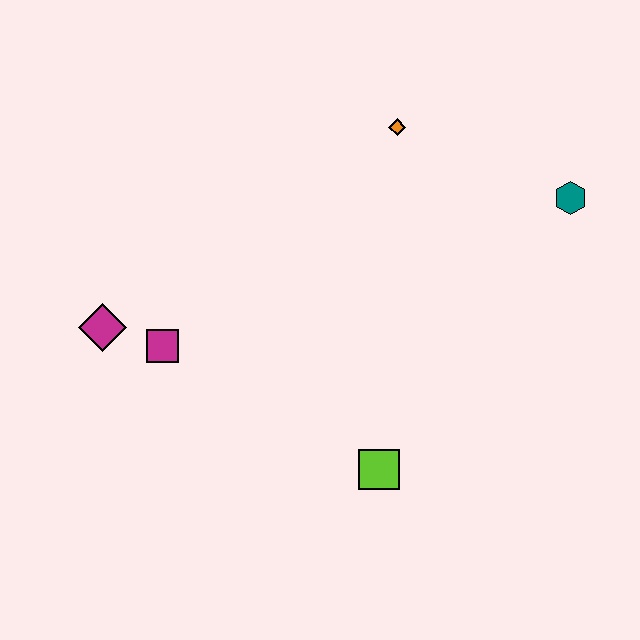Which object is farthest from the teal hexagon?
The magenta diamond is farthest from the teal hexagon.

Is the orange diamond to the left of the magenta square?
No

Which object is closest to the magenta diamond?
The magenta square is closest to the magenta diamond.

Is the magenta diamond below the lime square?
No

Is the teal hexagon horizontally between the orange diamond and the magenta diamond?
No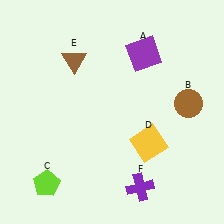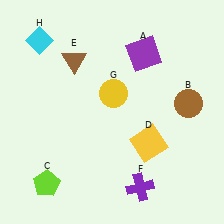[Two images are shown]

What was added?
A yellow circle (G), a cyan diamond (H) were added in Image 2.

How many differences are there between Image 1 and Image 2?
There are 2 differences between the two images.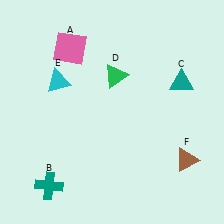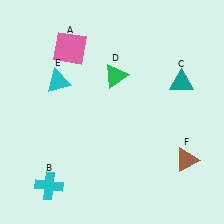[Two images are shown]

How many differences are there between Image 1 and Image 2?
There is 1 difference between the two images.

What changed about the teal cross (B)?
In Image 1, B is teal. In Image 2, it changed to cyan.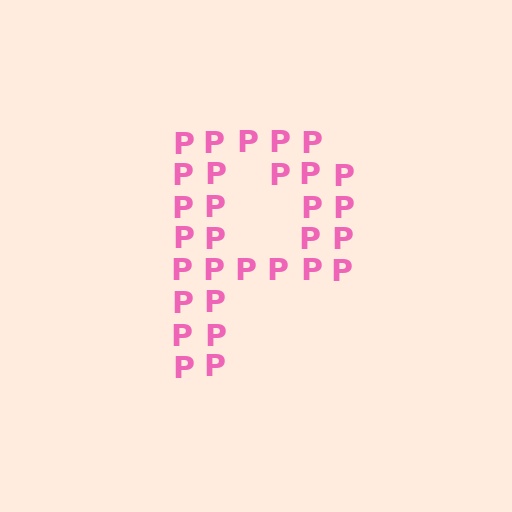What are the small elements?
The small elements are letter P's.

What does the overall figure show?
The overall figure shows the letter P.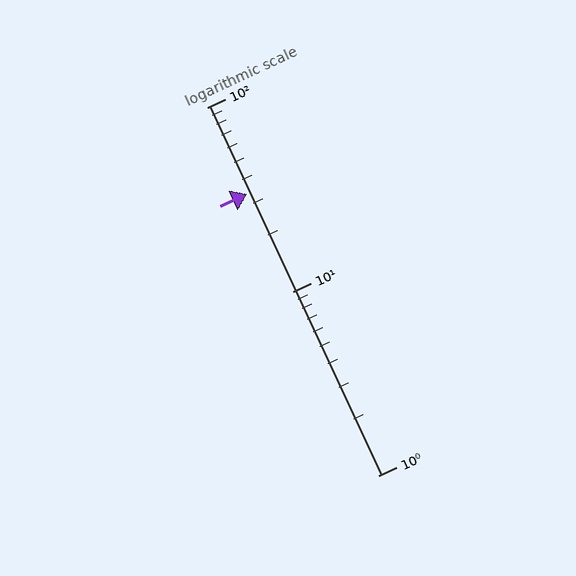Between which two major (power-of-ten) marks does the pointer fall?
The pointer is between 10 and 100.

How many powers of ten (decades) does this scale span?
The scale spans 2 decades, from 1 to 100.